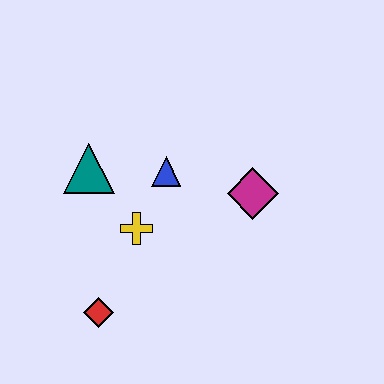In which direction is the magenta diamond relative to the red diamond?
The magenta diamond is to the right of the red diamond.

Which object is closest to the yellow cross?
The blue triangle is closest to the yellow cross.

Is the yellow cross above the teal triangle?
No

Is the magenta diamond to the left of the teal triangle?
No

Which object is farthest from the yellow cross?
The magenta diamond is farthest from the yellow cross.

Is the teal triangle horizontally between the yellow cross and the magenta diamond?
No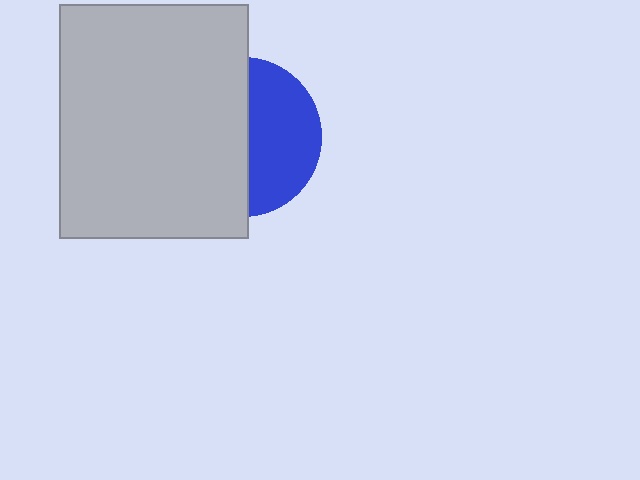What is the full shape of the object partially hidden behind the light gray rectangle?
The partially hidden object is a blue circle.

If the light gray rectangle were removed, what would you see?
You would see the complete blue circle.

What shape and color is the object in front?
The object in front is a light gray rectangle.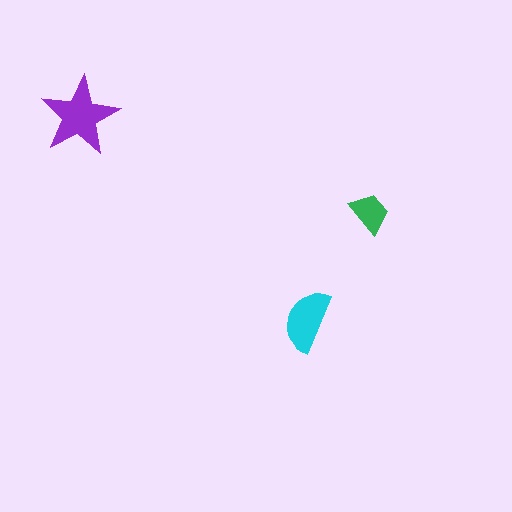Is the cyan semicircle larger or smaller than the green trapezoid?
Larger.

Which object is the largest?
The purple star.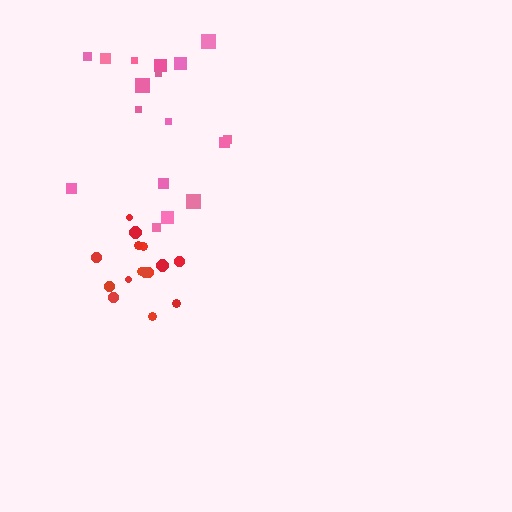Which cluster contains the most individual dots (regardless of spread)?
Pink (17).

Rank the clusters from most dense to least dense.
red, pink.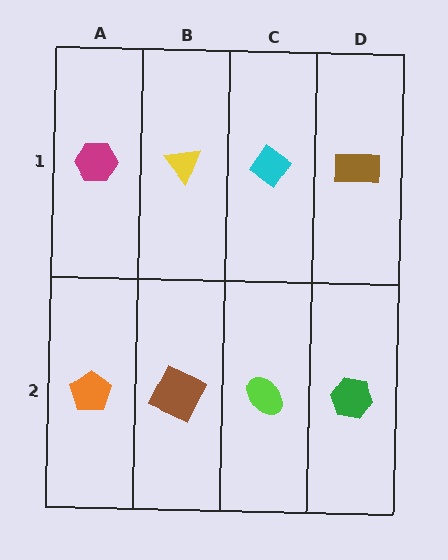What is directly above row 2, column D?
A brown rectangle.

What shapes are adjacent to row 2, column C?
A cyan diamond (row 1, column C), a brown square (row 2, column B), a green hexagon (row 2, column D).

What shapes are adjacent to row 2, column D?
A brown rectangle (row 1, column D), a lime ellipse (row 2, column C).